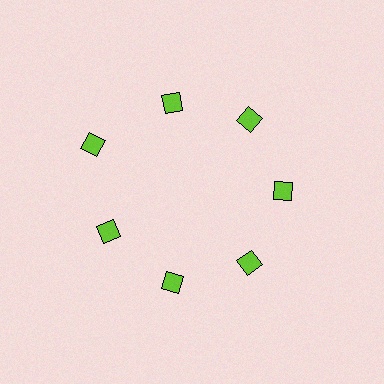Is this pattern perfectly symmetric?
No. The 7 lime diamonds are arranged in a ring, but one element near the 10 o'clock position is pushed outward from the center, breaking the 7-fold rotational symmetry.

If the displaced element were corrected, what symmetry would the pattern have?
It would have 7-fold rotational symmetry — the pattern would map onto itself every 51 degrees.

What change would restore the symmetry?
The symmetry would be restored by moving it inward, back onto the ring so that all 7 diamonds sit at equal angles and equal distance from the center.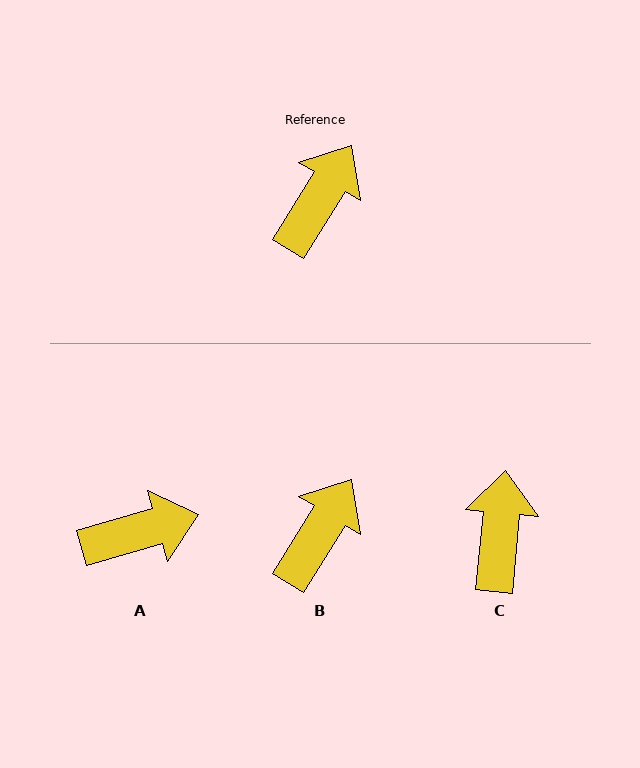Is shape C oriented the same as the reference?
No, it is off by about 26 degrees.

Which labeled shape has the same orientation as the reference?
B.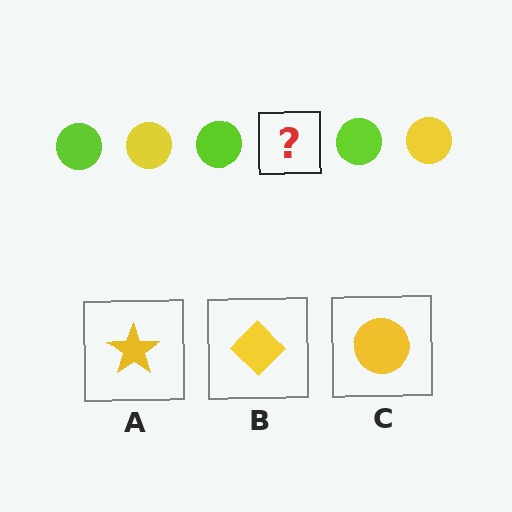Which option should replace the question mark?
Option C.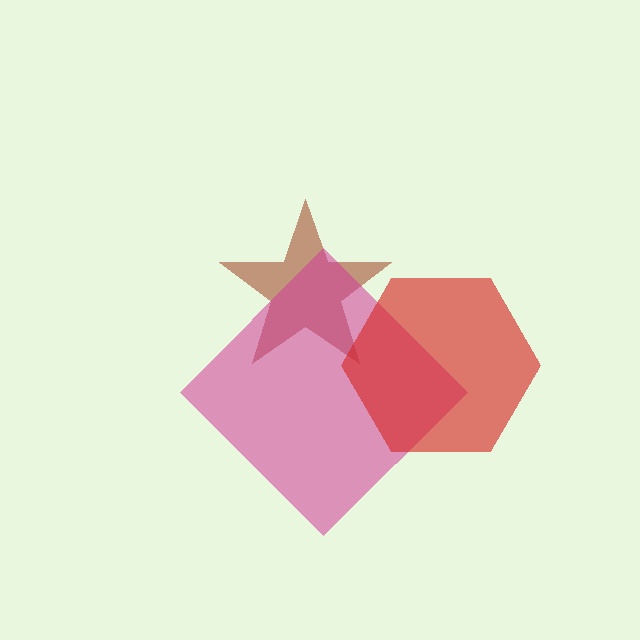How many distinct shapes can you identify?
There are 3 distinct shapes: a brown star, a magenta diamond, a red hexagon.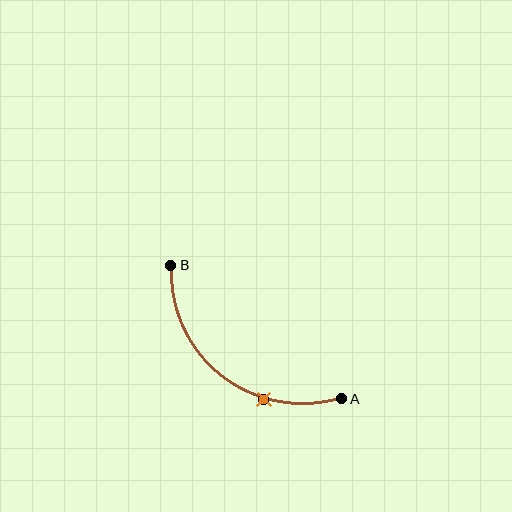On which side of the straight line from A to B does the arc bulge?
The arc bulges below and to the left of the straight line connecting A and B.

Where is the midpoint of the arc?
The arc midpoint is the point on the curve farthest from the straight line joining A and B. It sits below and to the left of that line.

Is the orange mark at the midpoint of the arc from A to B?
No. The orange mark lies on the arc but is closer to endpoint A. The arc midpoint would be at the point on the curve equidistant along the arc from both A and B.